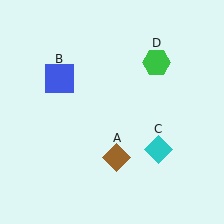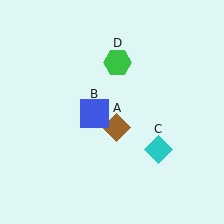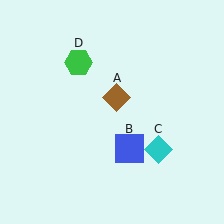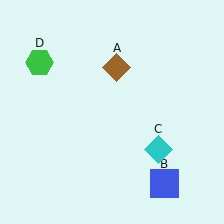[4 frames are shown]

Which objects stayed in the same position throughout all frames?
Cyan diamond (object C) remained stationary.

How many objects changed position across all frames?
3 objects changed position: brown diamond (object A), blue square (object B), green hexagon (object D).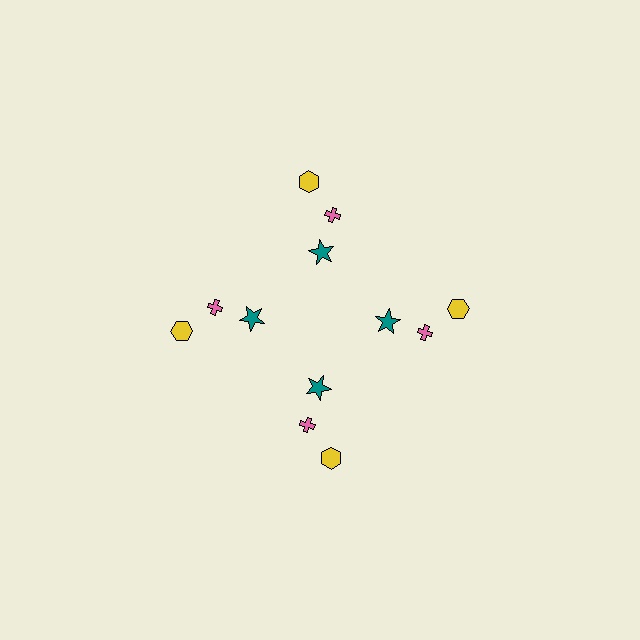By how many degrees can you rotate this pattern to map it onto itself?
The pattern maps onto itself every 90 degrees of rotation.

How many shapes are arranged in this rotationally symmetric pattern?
There are 12 shapes, arranged in 4 groups of 3.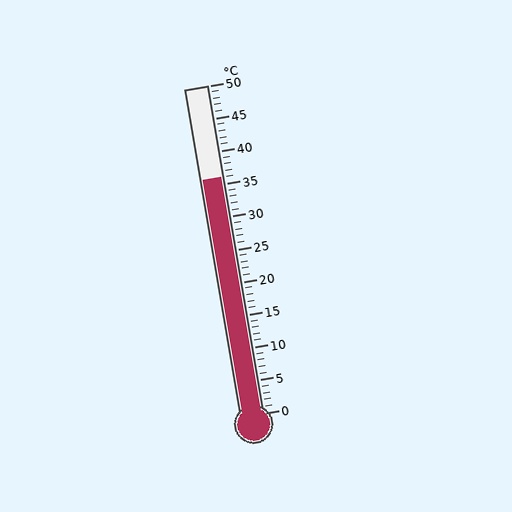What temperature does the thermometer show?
The thermometer shows approximately 36°C.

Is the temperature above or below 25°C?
The temperature is above 25°C.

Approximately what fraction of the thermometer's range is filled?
The thermometer is filled to approximately 70% of its range.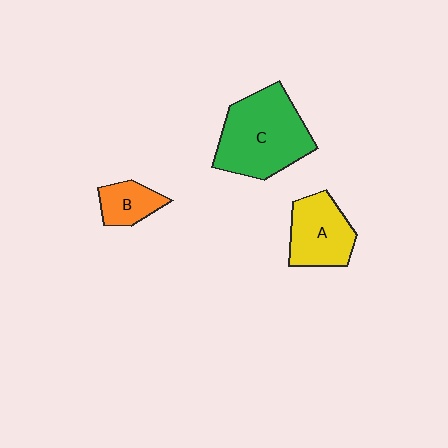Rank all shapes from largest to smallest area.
From largest to smallest: C (green), A (yellow), B (orange).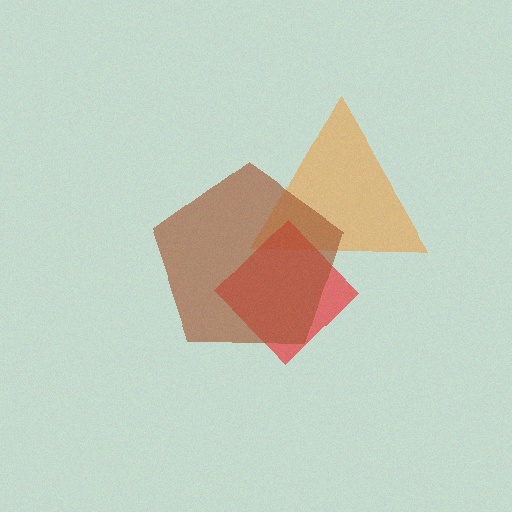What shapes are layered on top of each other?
The layered shapes are: an orange triangle, a red diamond, a brown pentagon.